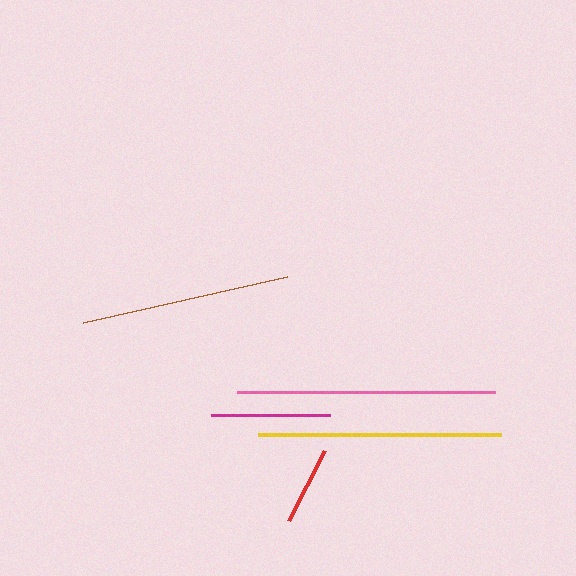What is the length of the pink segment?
The pink segment is approximately 257 pixels long.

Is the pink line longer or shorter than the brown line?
The pink line is longer than the brown line.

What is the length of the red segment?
The red segment is approximately 79 pixels long.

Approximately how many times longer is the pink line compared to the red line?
The pink line is approximately 3.3 times the length of the red line.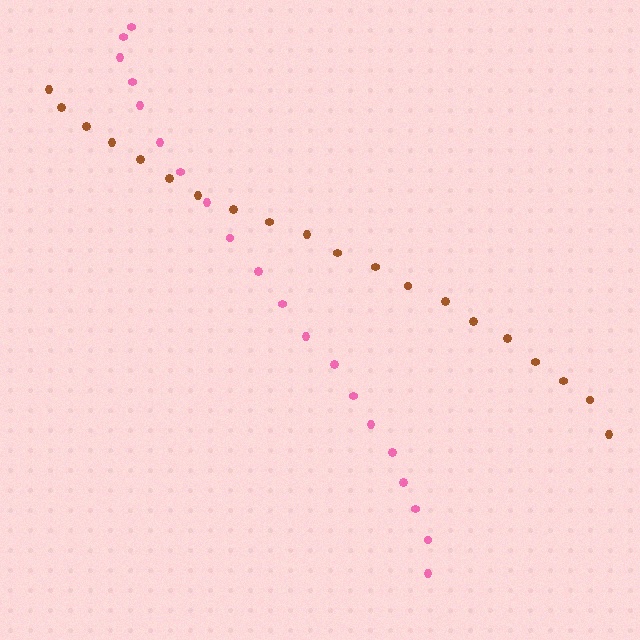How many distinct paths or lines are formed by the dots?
There are 2 distinct paths.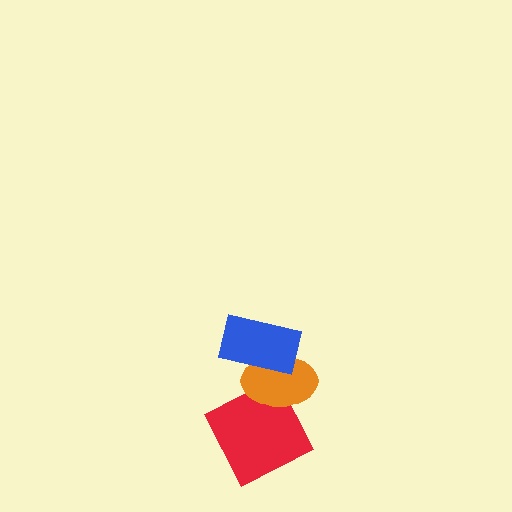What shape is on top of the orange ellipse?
The blue rectangle is on top of the orange ellipse.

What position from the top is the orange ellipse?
The orange ellipse is 2nd from the top.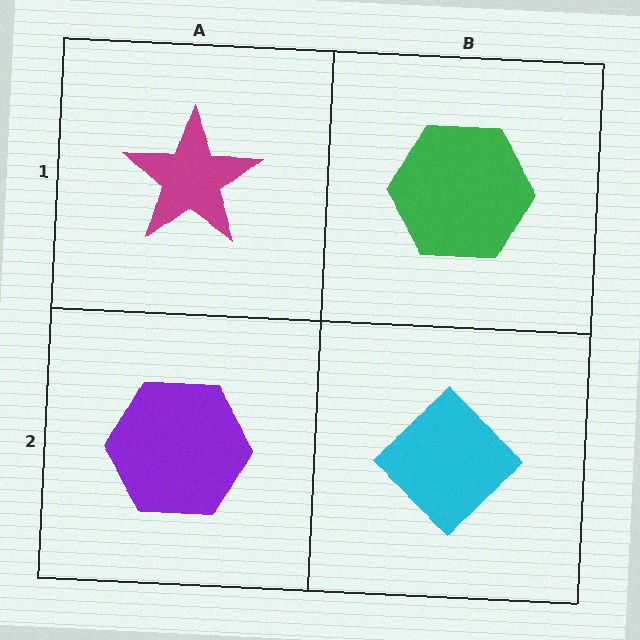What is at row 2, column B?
A cyan diamond.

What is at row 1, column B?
A green hexagon.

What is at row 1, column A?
A magenta star.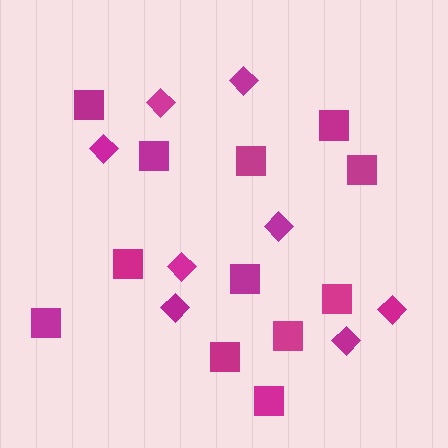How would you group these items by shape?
There are 2 groups: one group of squares (12) and one group of diamonds (8).